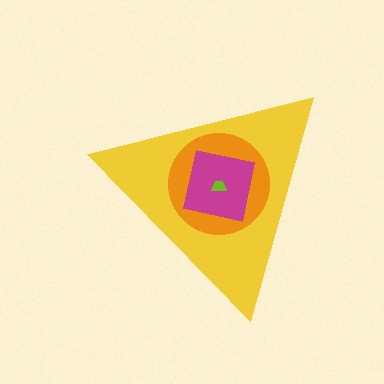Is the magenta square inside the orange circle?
Yes.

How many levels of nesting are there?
4.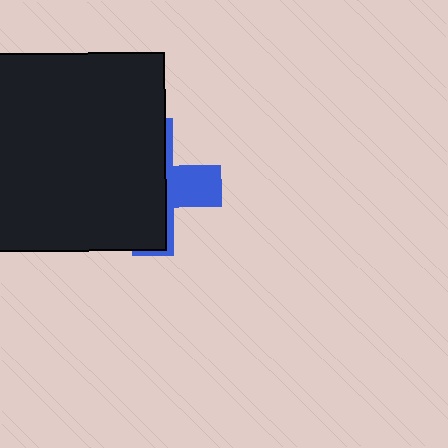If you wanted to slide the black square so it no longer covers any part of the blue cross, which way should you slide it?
Slide it left — that is the most direct way to separate the two shapes.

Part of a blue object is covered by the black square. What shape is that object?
It is a cross.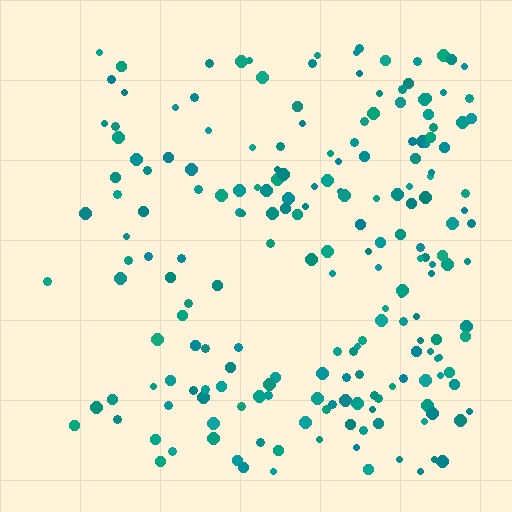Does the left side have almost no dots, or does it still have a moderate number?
Still a moderate number, just noticeably fewer than the right.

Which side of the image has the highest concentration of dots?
The right.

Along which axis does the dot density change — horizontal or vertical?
Horizontal.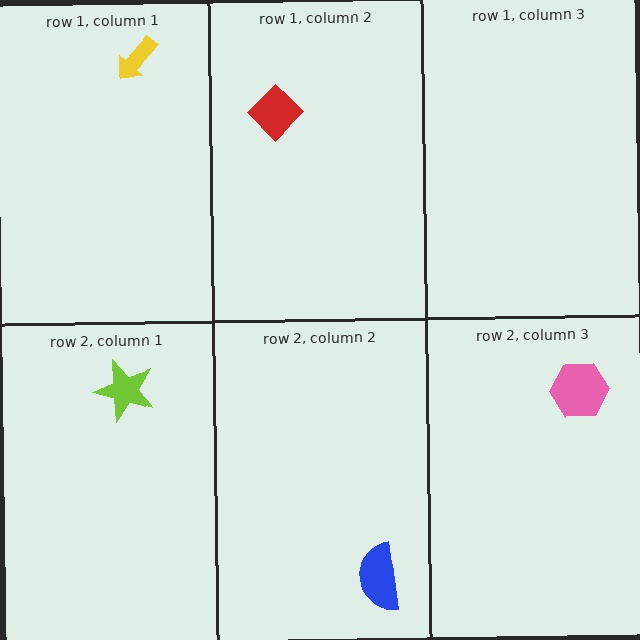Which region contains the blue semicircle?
The row 2, column 2 region.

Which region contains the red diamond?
The row 1, column 2 region.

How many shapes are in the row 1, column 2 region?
1.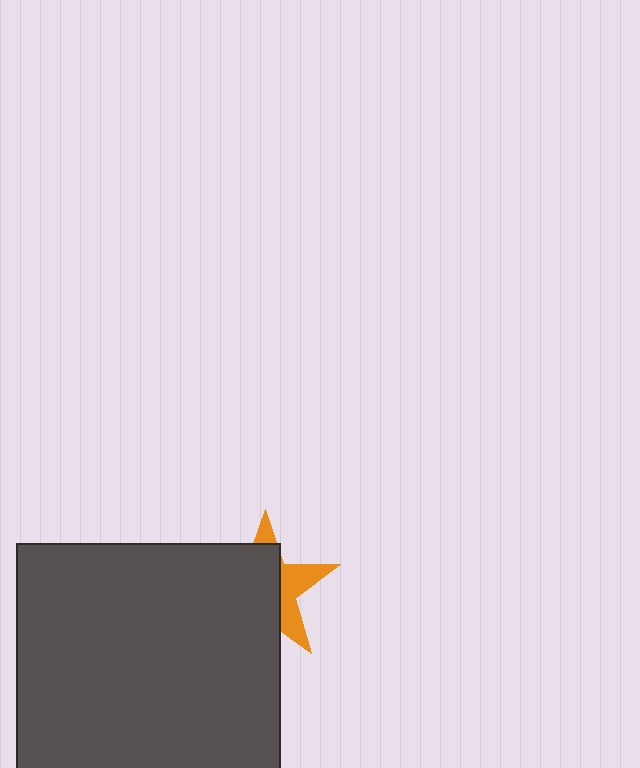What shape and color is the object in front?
The object in front is a dark gray rectangle.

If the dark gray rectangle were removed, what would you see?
You would see the complete orange star.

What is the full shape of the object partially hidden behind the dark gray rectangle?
The partially hidden object is an orange star.